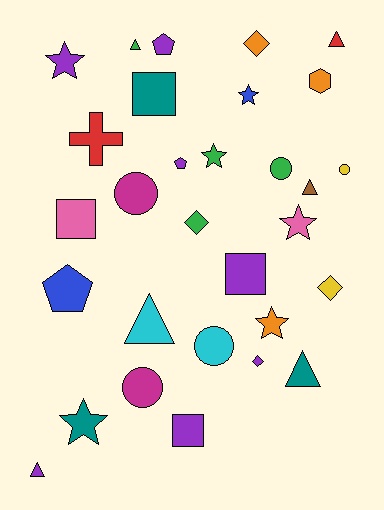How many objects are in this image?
There are 30 objects.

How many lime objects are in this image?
There are no lime objects.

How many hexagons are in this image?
There is 1 hexagon.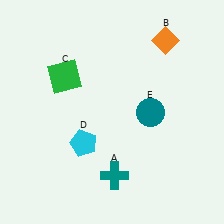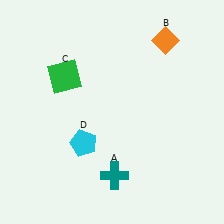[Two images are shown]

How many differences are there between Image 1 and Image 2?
There is 1 difference between the two images.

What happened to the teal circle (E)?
The teal circle (E) was removed in Image 2. It was in the bottom-right area of Image 1.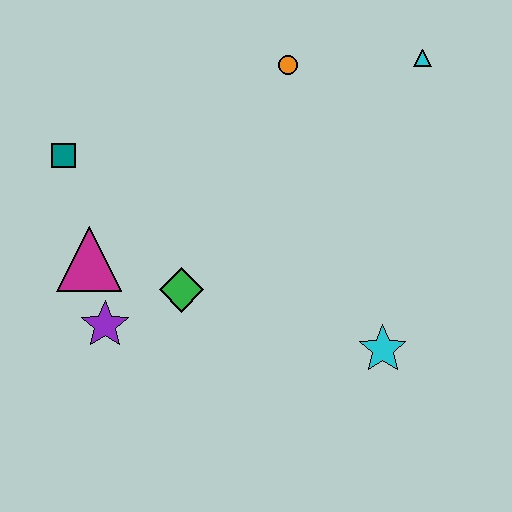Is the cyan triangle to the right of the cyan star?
Yes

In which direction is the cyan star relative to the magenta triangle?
The cyan star is to the right of the magenta triangle.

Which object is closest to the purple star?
The magenta triangle is closest to the purple star.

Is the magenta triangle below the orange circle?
Yes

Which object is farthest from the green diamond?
The cyan triangle is farthest from the green diamond.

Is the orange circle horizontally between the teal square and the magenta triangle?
No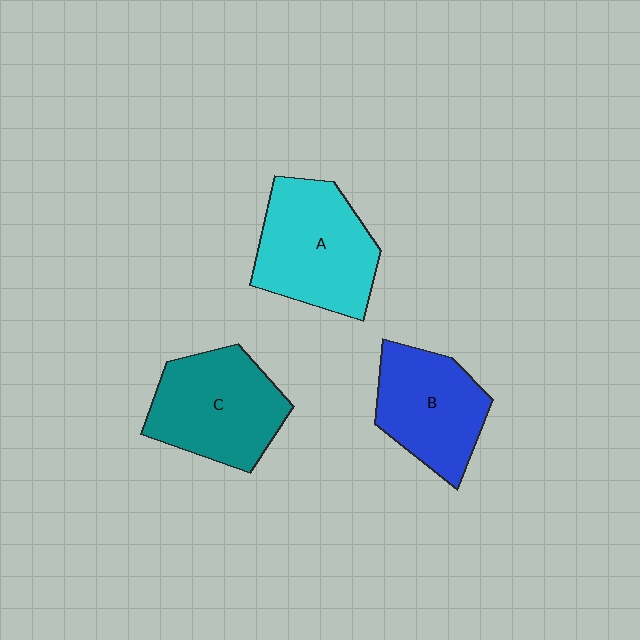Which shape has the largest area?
Shape A (cyan).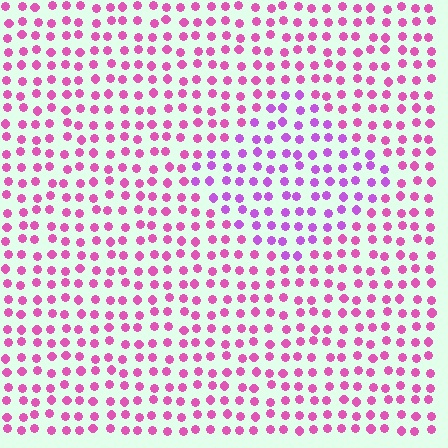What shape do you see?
I see a diamond.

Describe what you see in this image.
The image is filled with small pink elements in a uniform arrangement. A diamond-shaped region is visible where the elements are tinted to a slightly different hue, forming a subtle color boundary.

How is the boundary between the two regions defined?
The boundary is defined purely by a slight shift in hue (about 30 degrees). Spacing, size, and orientation are identical on both sides.